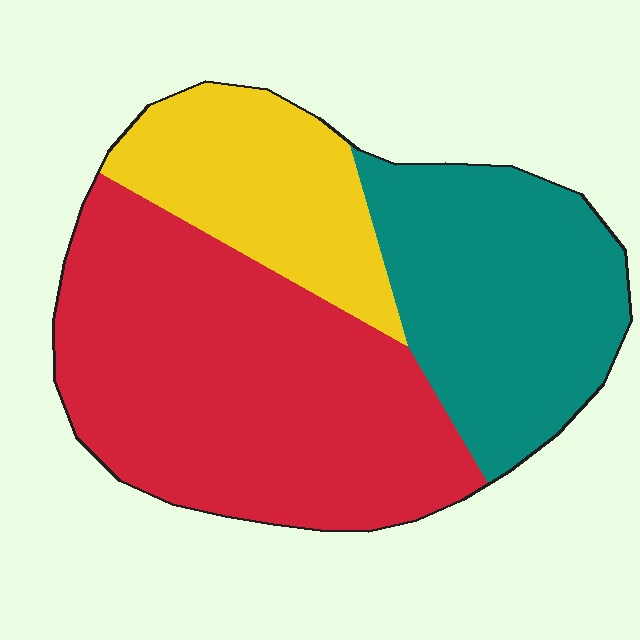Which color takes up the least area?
Yellow, at roughly 20%.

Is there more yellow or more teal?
Teal.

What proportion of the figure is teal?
Teal takes up about one third (1/3) of the figure.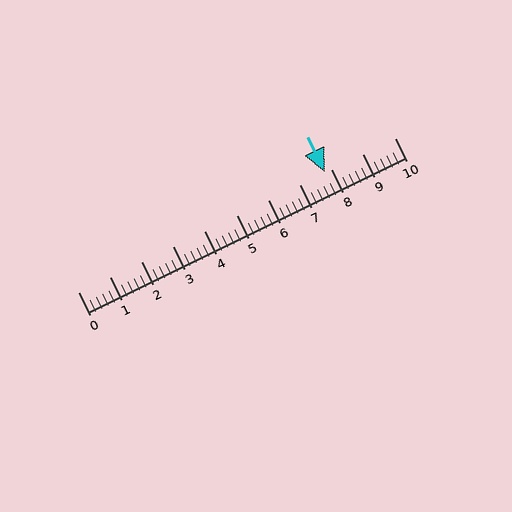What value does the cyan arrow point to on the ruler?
The cyan arrow points to approximately 7.8.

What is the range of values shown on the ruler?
The ruler shows values from 0 to 10.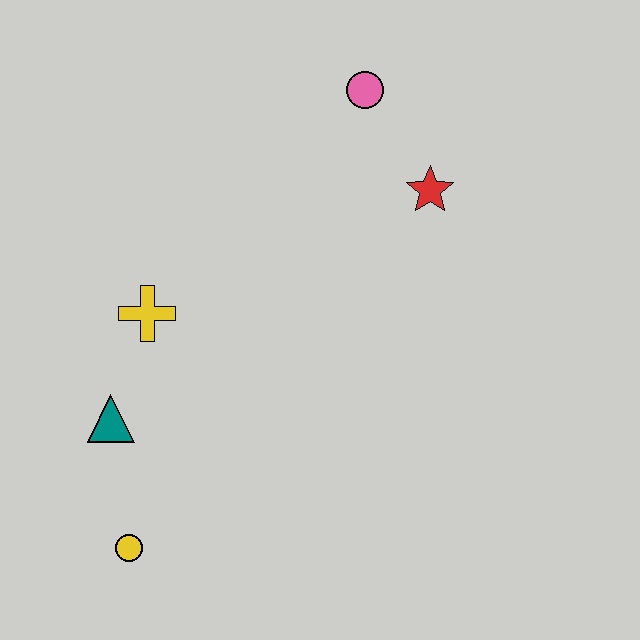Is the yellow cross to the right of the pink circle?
No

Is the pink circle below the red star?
No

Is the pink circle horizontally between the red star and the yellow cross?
Yes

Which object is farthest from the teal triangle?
The pink circle is farthest from the teal triangle.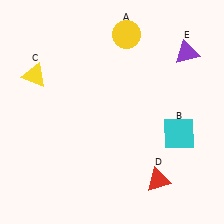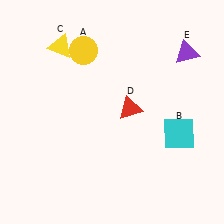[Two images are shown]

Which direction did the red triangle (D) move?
The red triangle (D) moved up.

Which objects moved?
The objects that moved are: the yellow circle (A), the yellow triangle (C), the red triangle (D).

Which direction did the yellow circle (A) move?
The yellow circle (A) moved left.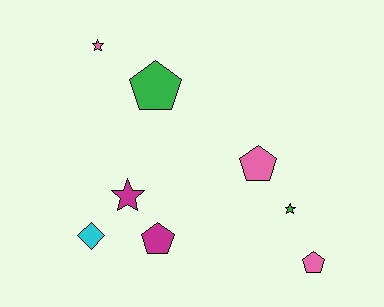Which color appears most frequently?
Pink, with 3 objects.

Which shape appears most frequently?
Pentagon, with 4 objects.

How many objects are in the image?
There are 8 objects.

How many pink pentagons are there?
There are 2 pink pentagons.